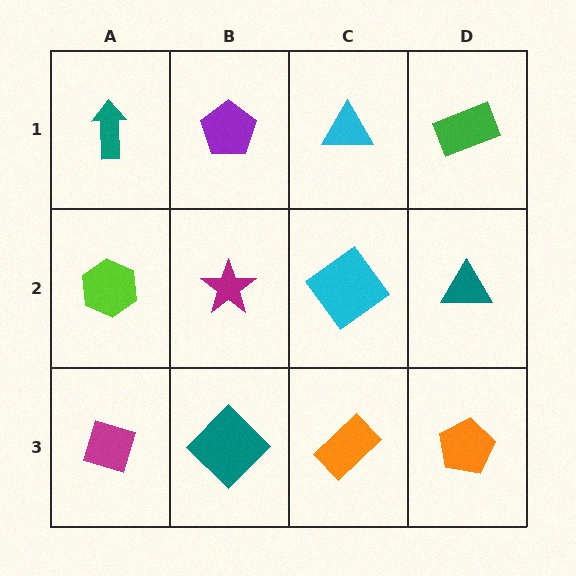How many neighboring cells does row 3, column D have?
2.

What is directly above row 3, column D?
A teal triangle.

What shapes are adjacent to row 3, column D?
A teal triangle (row 2, column D), an orange rectangle (row 3, column C).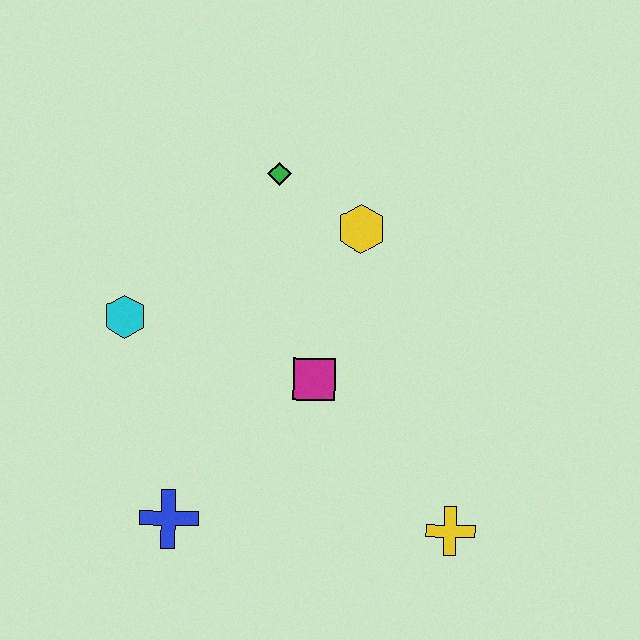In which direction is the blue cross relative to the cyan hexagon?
The blue cross is below the cyan hexagon.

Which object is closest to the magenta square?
The yellow hexagon is closest to the magenta square.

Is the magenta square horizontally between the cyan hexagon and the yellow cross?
Yes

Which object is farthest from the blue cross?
The green diamond is farthest from the blue cross.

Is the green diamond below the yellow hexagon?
No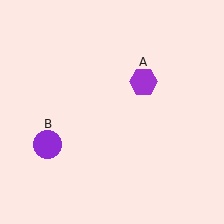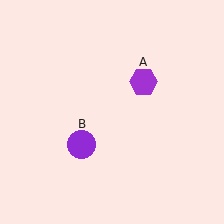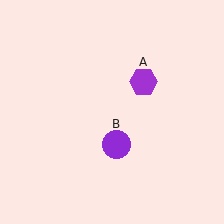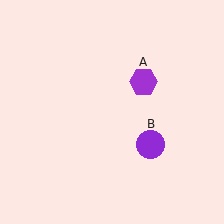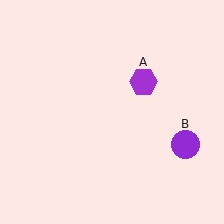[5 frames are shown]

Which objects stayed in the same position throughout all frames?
Purple hexagon (object A) remained stationary.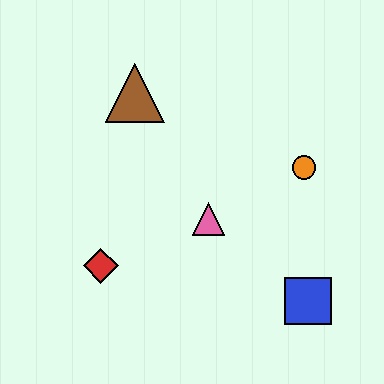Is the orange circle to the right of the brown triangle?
Yes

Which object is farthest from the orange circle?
The red diamond is farthest from the orange circle.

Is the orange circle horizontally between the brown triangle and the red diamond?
No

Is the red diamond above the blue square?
Yes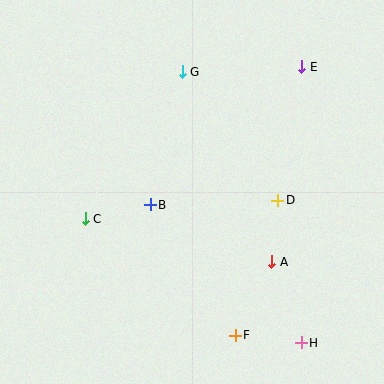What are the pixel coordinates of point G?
Point G is at (182, 72).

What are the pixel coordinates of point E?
Point E is at (302, 67).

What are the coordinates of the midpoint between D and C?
The midpoint between D and C is at (181, 210).